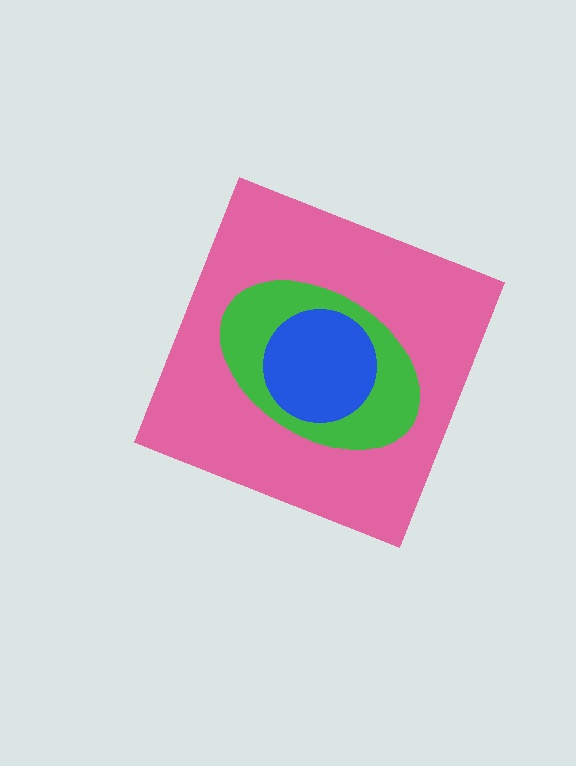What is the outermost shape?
The pink diamond.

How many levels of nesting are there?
3.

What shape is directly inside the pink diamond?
The green ellipse.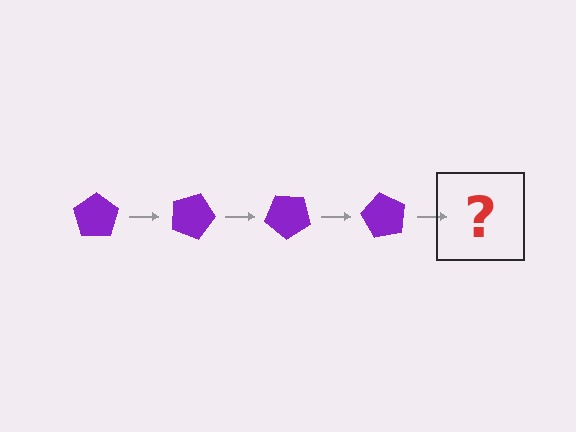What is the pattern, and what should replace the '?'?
The pattern is that the pentagon rotates 20 degrees each step. The '?' should be a purple pentagon rotated 80 degrees.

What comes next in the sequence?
The next element should be a purple pentagon rotated 80 degrees.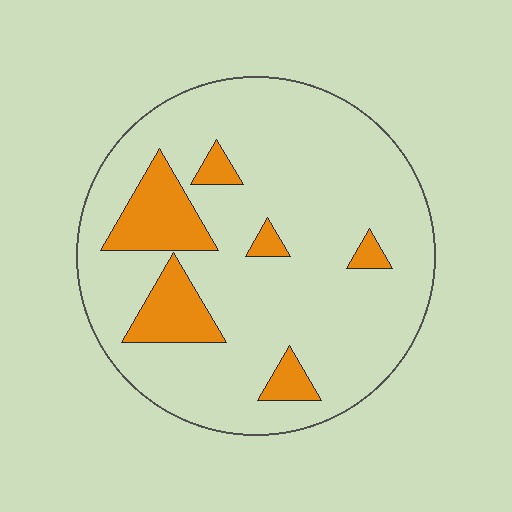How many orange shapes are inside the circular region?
6.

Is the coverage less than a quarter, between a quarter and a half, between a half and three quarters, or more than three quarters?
Less than a quarter.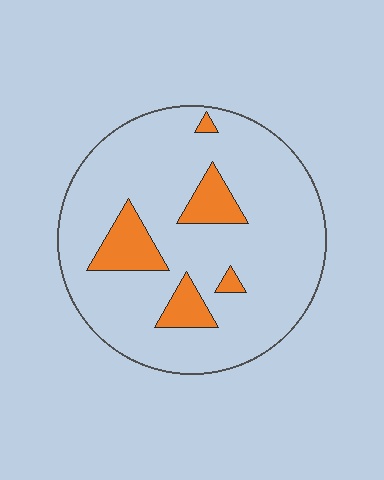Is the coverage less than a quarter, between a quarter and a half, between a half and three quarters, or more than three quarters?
Less than a quarter.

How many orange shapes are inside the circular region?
5.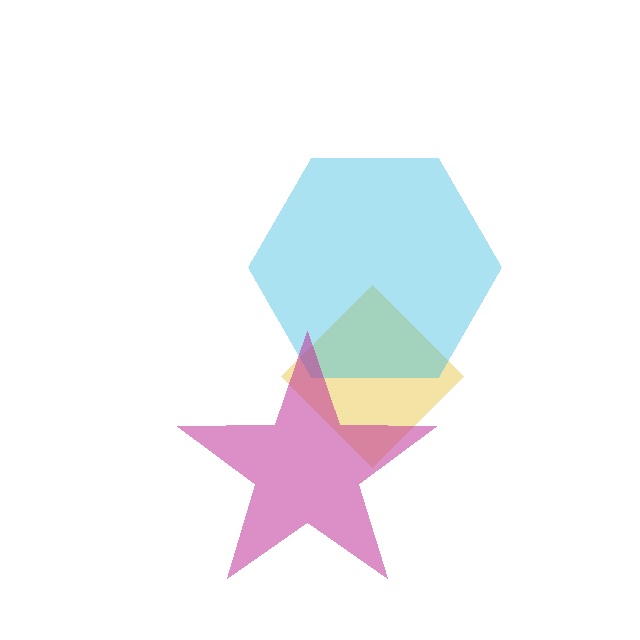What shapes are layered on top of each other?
The layered shapes are: a yellow diamond, a cyan hexagon, a magenta star.